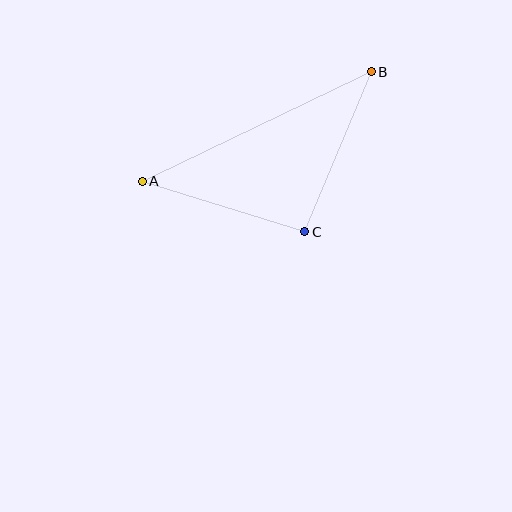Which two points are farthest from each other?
Points A and B are farthest from each other.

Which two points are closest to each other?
Points A and C are closest to each other.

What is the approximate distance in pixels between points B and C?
The distance between B and C is approximately 173 pixels.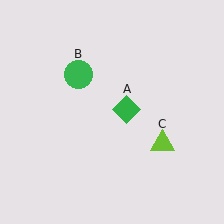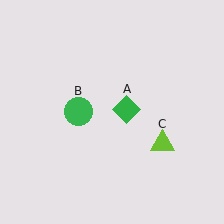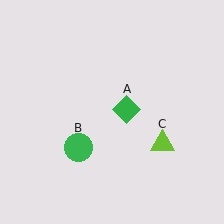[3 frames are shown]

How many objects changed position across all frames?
1 object changed position: green circle (object B).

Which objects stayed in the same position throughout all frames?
Green diamond (object A) and lime triangle (object C) remained stationary.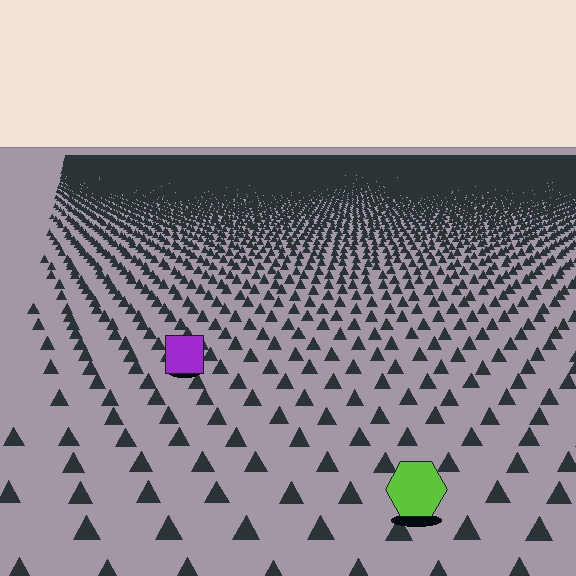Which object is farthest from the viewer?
The purple square is farthest from the viewer. It appears smaller and the ground texture around it is denser.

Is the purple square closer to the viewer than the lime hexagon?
No. The lime hexagon is closer — you can tell from the texture gradient: the ground texture is coarser near it.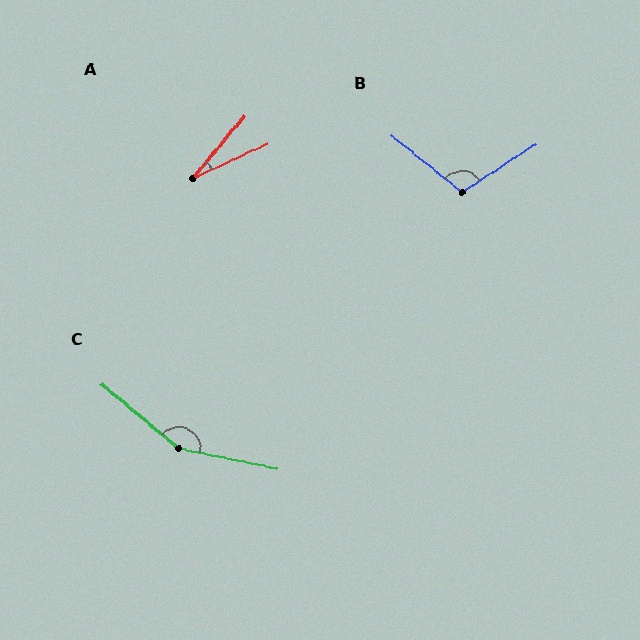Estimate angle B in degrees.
Approximately 108 degrees.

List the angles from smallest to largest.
A (26°), B (108°), C (152°).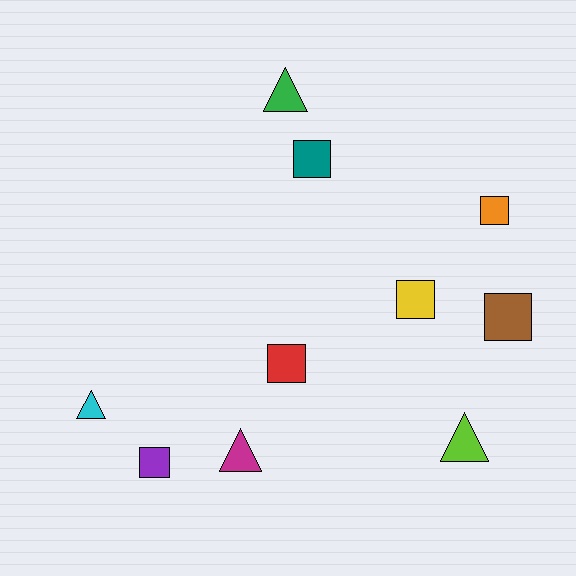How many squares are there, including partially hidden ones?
There are 6 squares.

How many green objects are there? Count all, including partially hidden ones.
There is 1 green object.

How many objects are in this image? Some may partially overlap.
There are 10 objects.